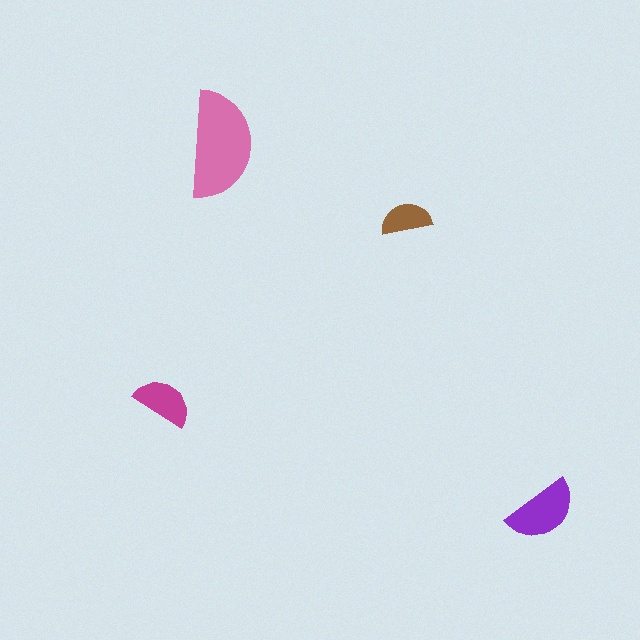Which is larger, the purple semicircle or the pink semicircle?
The pink one.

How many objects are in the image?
There are 4 objects in the image.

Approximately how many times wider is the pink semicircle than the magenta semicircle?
About 2 times wider.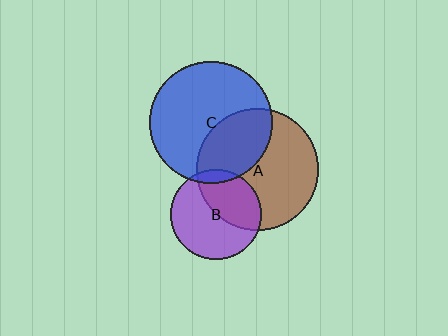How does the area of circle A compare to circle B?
Approximately 1.8 times.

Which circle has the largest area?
Circle C (blue).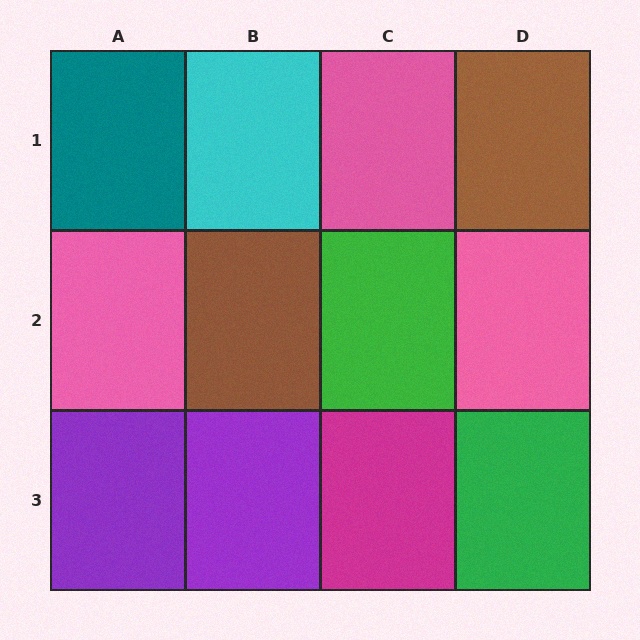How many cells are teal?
1 cell is teal.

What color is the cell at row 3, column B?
Purple.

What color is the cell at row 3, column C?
Magenta.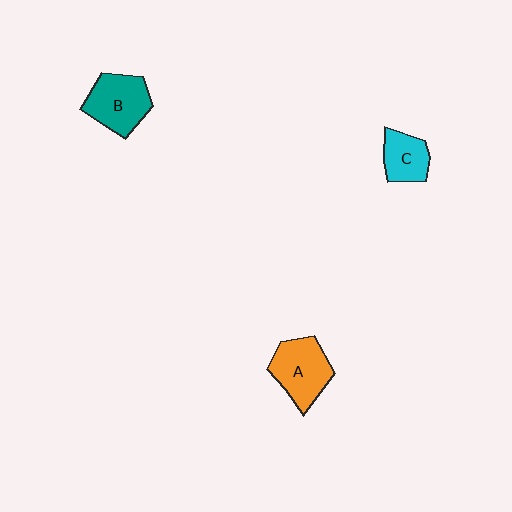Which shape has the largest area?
Shape A (orange).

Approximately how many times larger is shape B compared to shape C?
Approximately 1.5 times.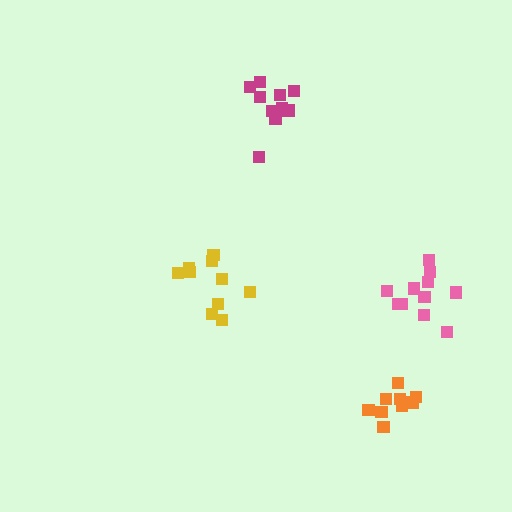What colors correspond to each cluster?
The clusters are colored: yellow, pink, magenta, orange.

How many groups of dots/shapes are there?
There are 4 groups.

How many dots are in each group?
Group 1: 10 dots, Group 2: 11 dots, Group 3: 10 dots, Group 4: 10 dots (41 total).